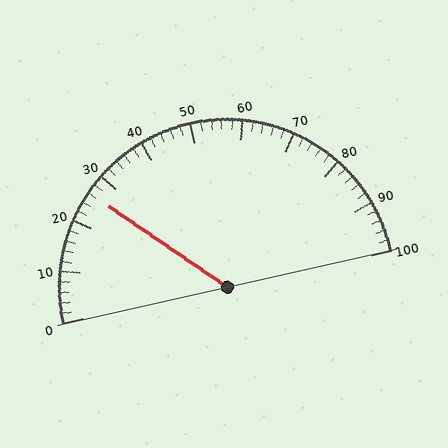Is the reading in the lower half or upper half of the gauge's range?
The reading is in the lower half of the range (0 to 100).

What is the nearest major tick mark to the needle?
The nearest major tick mark is 30.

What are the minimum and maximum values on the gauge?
The gauge ranges from 0 to 100.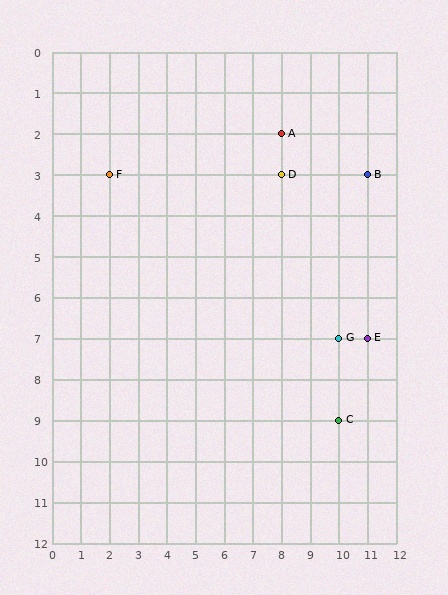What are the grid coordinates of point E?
Point E is at grid coordinates (11, 7).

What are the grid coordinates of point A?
Point A is at grid coordinates (8, 2).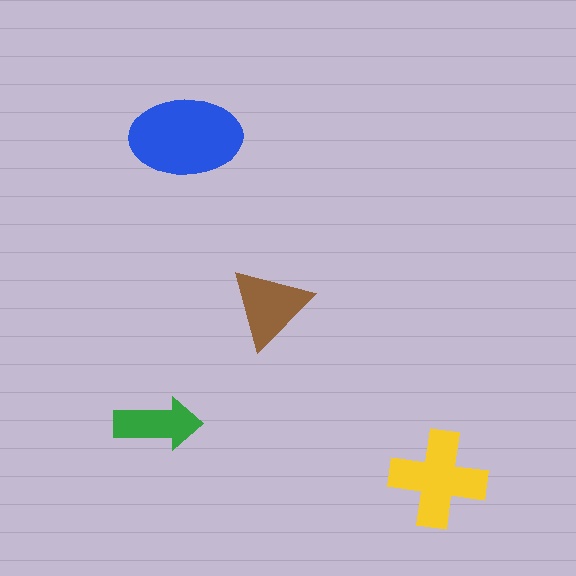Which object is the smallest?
The green arrow.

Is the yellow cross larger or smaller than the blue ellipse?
Smaller.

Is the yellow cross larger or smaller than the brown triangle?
Larger.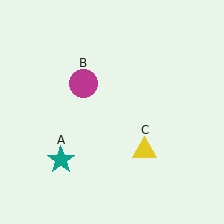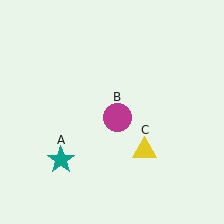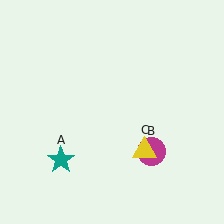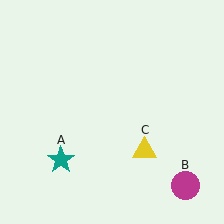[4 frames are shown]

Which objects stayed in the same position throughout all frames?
Teal star (object A) and yellow triangle (object C) remained stationary.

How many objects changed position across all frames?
1 object changed position: magenta circle (object B).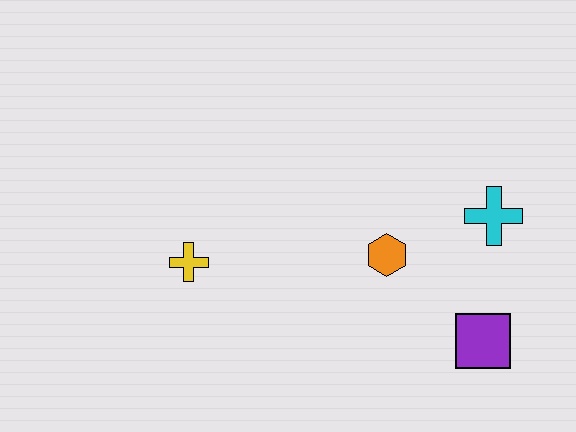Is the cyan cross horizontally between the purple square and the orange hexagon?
No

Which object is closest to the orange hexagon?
The cyan cross is closest to the orange hexagon.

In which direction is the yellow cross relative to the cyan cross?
The yellow cross is to the left of the cyan cross.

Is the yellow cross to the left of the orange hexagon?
Yes